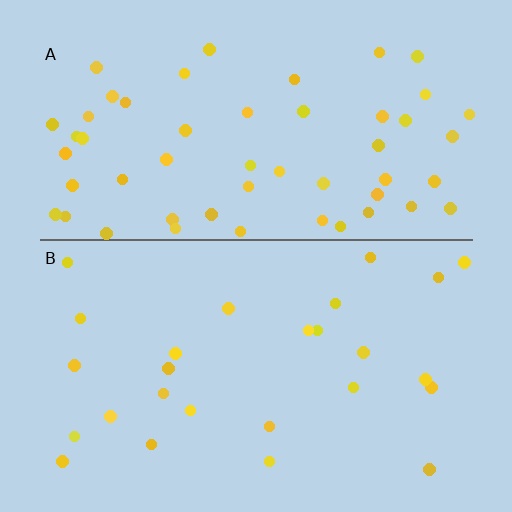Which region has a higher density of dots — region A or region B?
A (the top).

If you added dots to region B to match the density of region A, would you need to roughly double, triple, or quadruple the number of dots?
Approximately double.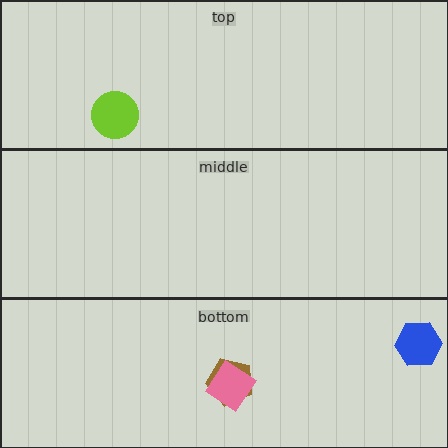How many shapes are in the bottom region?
3.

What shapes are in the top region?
The lime circle.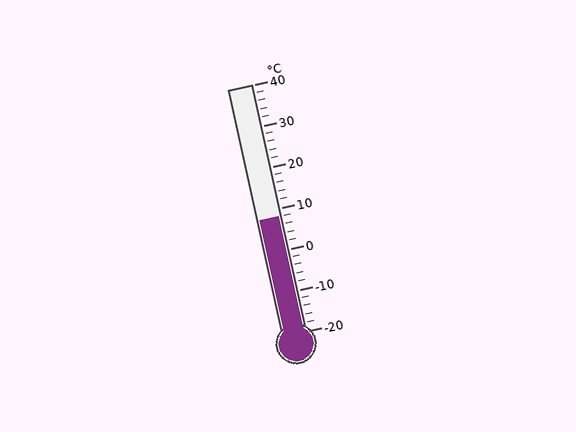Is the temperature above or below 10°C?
The temperature is below 10°C.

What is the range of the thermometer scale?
The thermometer scale ranges from -20°C to 40°C.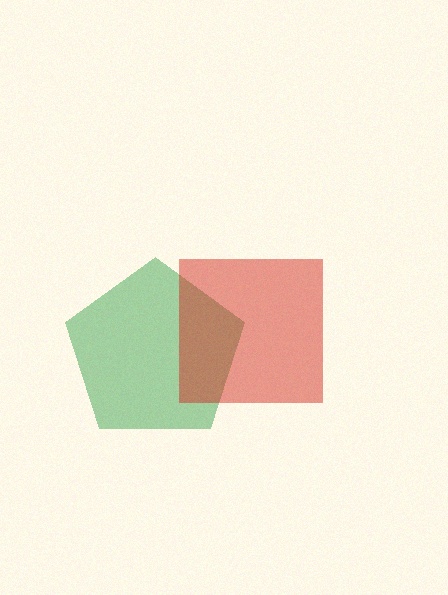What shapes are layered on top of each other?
The layered shapes are: a green pentagon, a red square.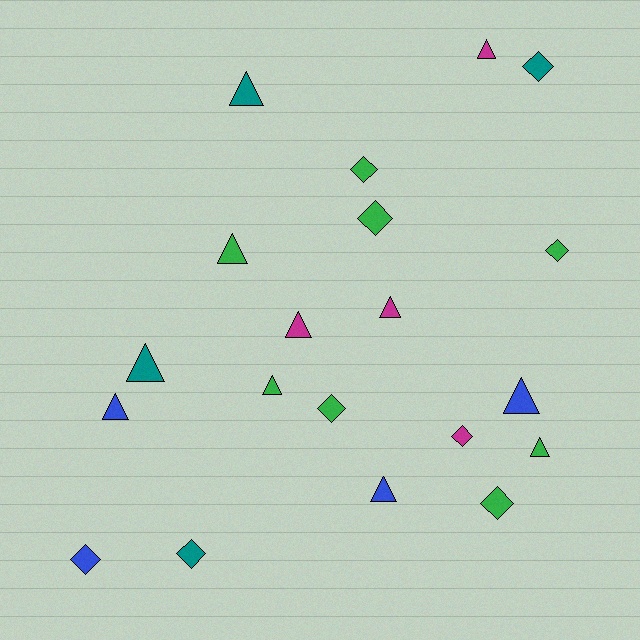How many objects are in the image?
There are 20 objects.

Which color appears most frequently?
Green, with 8 objects.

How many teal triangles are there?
There are 2 teal triangles.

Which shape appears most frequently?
Triangle, with 11 objects.